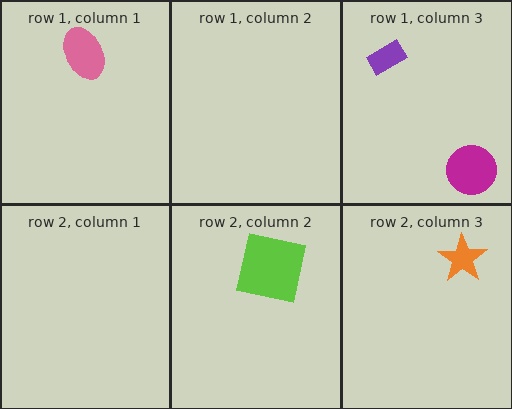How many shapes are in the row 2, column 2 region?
1.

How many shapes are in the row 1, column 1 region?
1.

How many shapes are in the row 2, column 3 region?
1.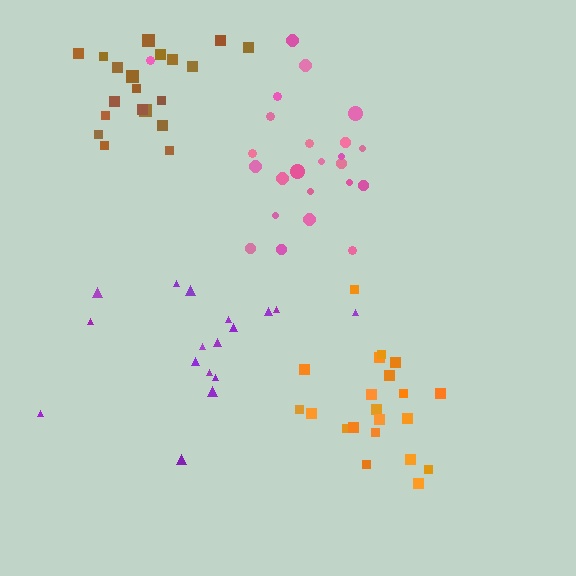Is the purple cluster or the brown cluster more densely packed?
Brown.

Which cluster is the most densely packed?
Brown.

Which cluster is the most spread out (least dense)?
Purple.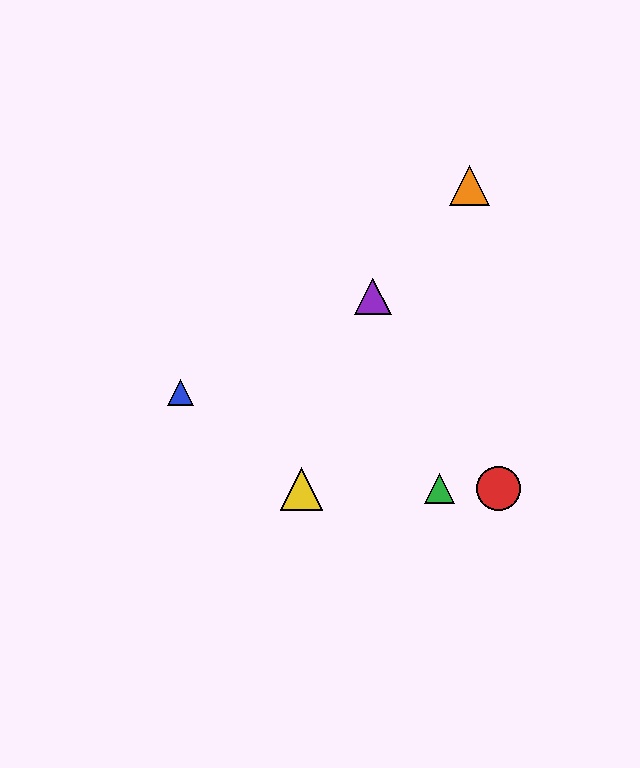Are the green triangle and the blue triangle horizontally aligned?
No, the green triangle is at y≈489 and the blue triangle is at y≈393.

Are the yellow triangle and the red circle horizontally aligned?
Yes, both are at y≈489.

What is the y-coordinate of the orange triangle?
The orange triangle is at y≈185.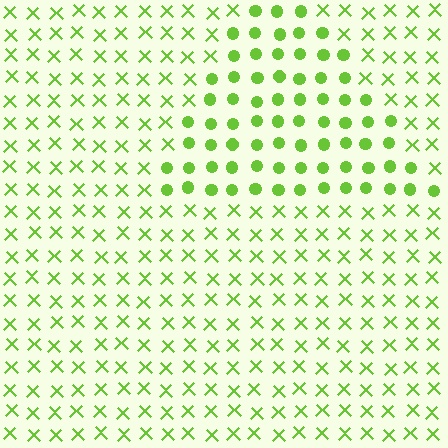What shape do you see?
I see a triangle.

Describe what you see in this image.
The image is filled with small lime elements arranged in a uniform grid. A triangle-shaped region contains circles, while the surrounding area contains X marks. The boundary is defined purely by the change in element shape.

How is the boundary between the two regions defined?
The boundary is defined by a change in element shape: circles inside vs. X marks outside. All elements share the same color and spacing.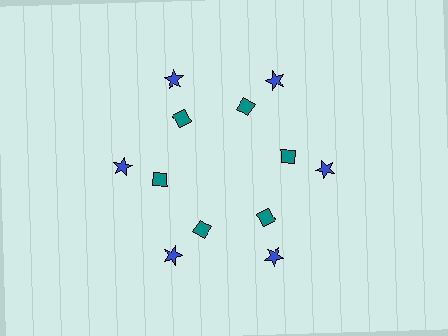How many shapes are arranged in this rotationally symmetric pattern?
There are 12 shapes, arranged in 6 groups of 2.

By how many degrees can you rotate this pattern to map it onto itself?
The pattern maps onto itself every 60 degrees of rotation.